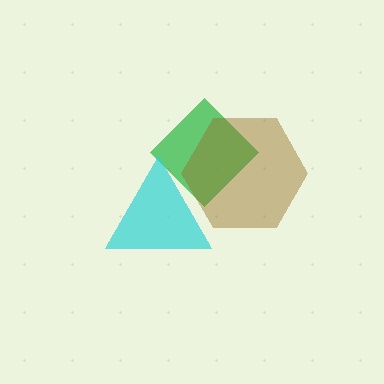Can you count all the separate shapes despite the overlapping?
Yes, there are 3 separate shapes.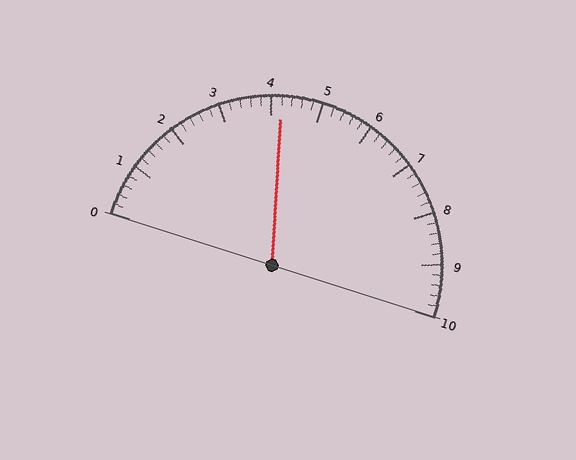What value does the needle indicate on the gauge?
The needle indicates approximately 4.2.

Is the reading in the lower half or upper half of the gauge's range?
The reading is in the lower half of the range (0 to 10).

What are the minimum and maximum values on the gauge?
The gauge ranges from 0 to 10.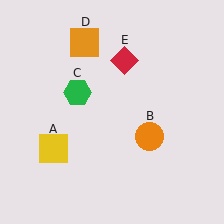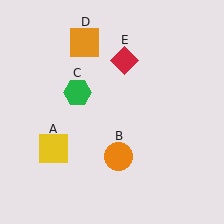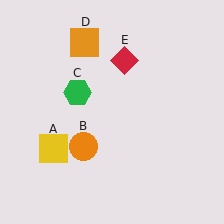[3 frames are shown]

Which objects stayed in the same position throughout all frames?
Yellow square (object A) and green hexagon (object C) and orange square (object D) and red diamond (object E) remained stationary.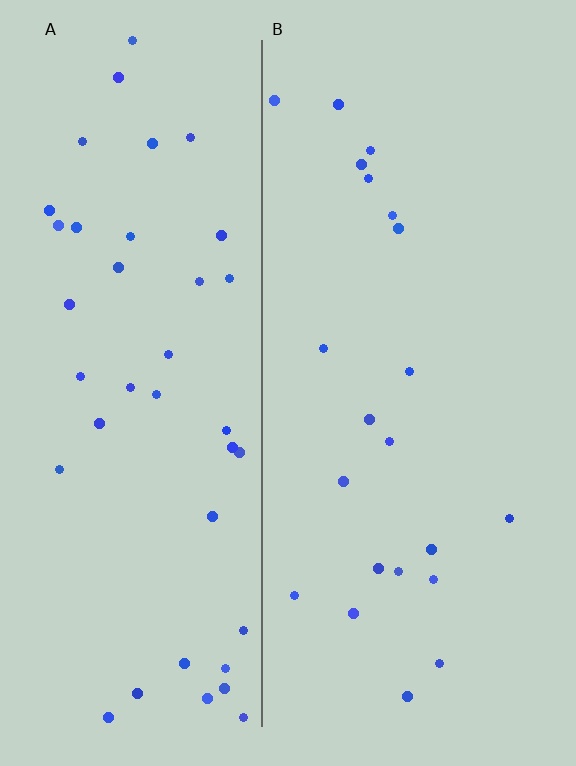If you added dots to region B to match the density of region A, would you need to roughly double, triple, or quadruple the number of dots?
Approximately double.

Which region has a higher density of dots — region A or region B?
A (the left).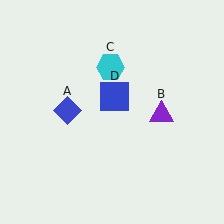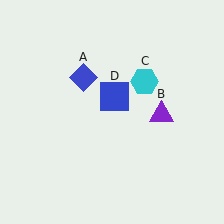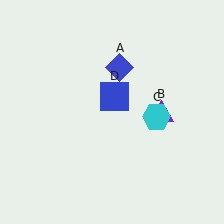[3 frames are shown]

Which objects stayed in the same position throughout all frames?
Purple triangle (object B) and blue square (object D) remained stationary.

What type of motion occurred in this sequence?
The blue diamond (object A), cyan hexagon (object C) rotated clockwise around the center of the scene.